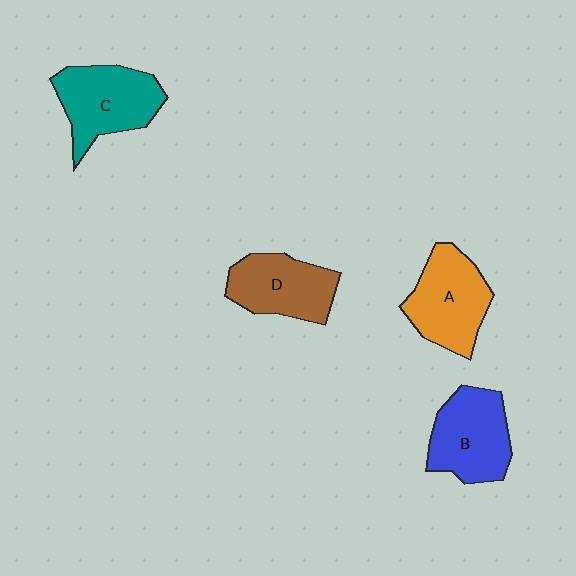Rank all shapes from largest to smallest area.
From largest to smallest: C (teal), A (orange), B (blue), D (brown).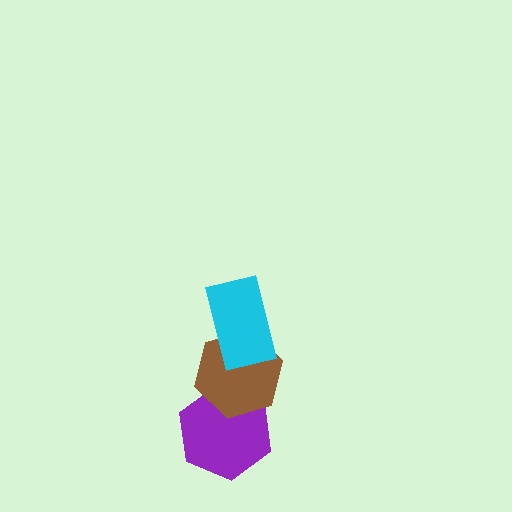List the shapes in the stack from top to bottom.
From top to bottom: the cyan rectangle, the brown hexagon, the purple hexagon.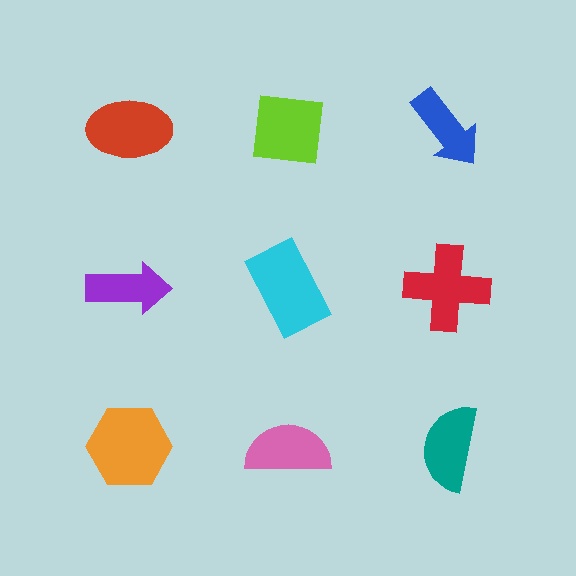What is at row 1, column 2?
A lime square.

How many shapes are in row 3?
3 shapes.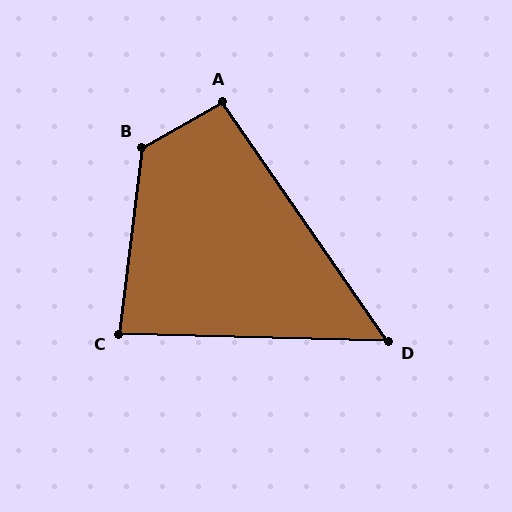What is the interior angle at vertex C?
Approximately 85 degrees (acute).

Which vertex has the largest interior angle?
B, at approximately 126 degrees.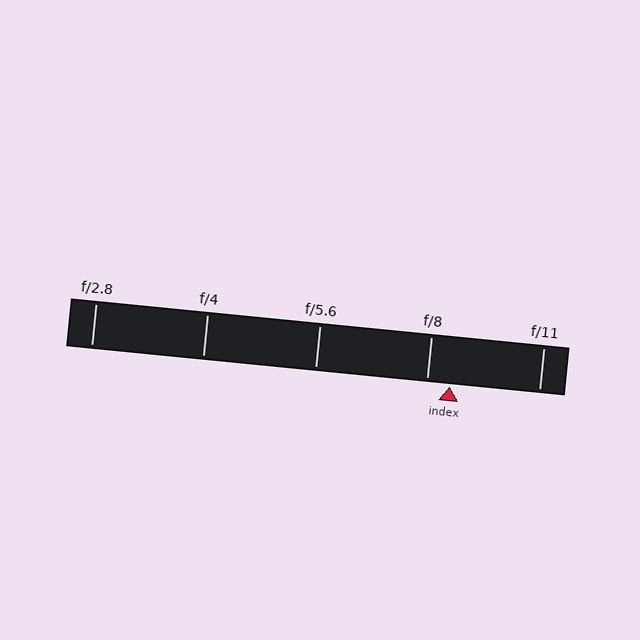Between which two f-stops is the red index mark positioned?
The index mark is between f/8 and f/11.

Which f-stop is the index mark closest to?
The index mark is closest to f/8.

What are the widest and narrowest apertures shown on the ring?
The widest aperture shown is f/2.8 and the narrowest is f/11.